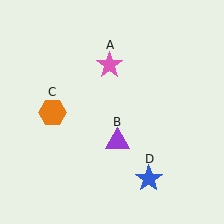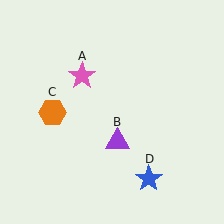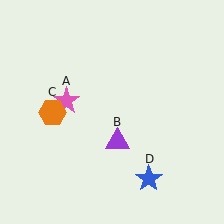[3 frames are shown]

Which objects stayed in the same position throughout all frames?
Purple triangle (object B) and orange hexagon (object C) and blue star (object D) remained stationary.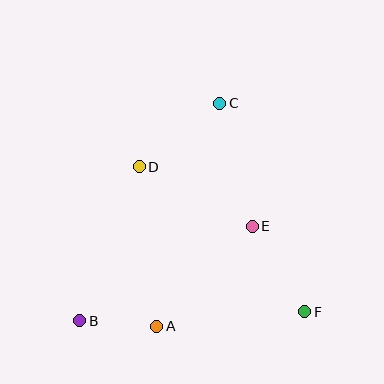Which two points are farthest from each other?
Points B and C are farthest from each other.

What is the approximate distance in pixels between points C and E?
The distance between C and E is approximately 127 pixels.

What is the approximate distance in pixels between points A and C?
The distance between A and C is approximately 232 pixels.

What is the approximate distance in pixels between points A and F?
The distance between A and F is approximately 149 pixels.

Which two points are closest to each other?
Points A and B are closest to each other.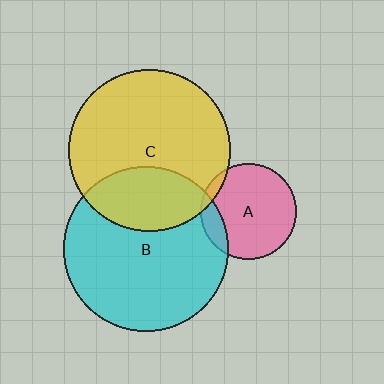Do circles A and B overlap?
Yes.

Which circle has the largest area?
Circle B (cyan).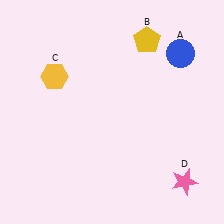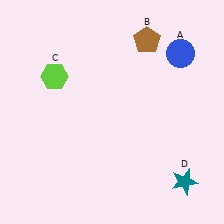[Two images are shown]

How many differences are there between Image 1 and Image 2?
There are 3 differences between the two images.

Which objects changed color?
B changed from yellow to brown. C changed from yellow to lime. D changed from pink to teal.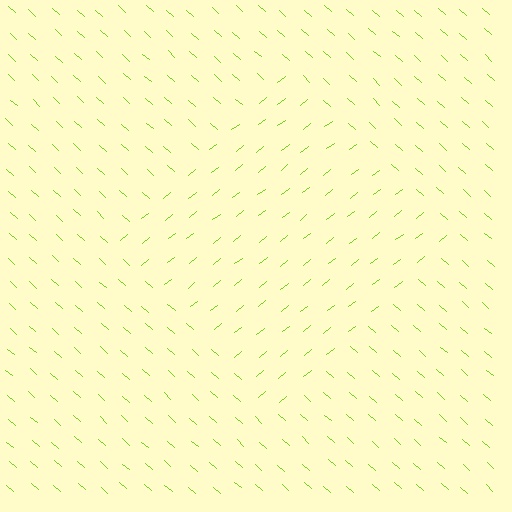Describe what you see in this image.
The image is filled with small lime line segments. A diamond region in the image has lines oriented differently from the surrounding lines, creating a visible texture boundary.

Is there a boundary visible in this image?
Yes, there is a texture boundary formed by a change in line orientation.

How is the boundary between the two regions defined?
The boundary is defined purely by a change in line orientation (approximately 80 degrees difference). All lines are the same color and thickness.